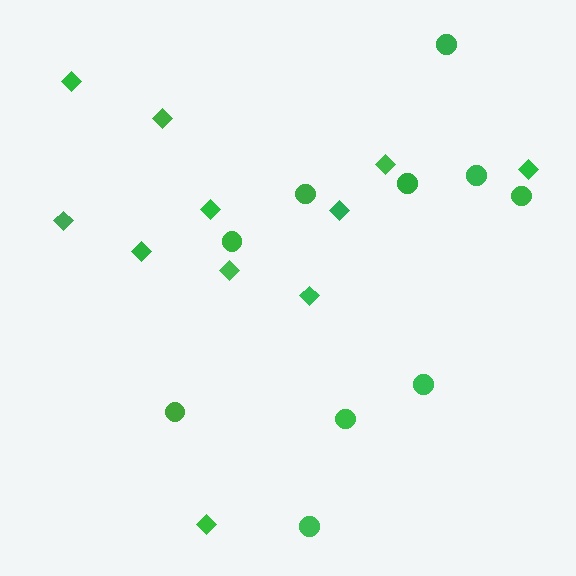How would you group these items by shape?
There are 2 groups: one group of circles (10) and one group of diamonds (11).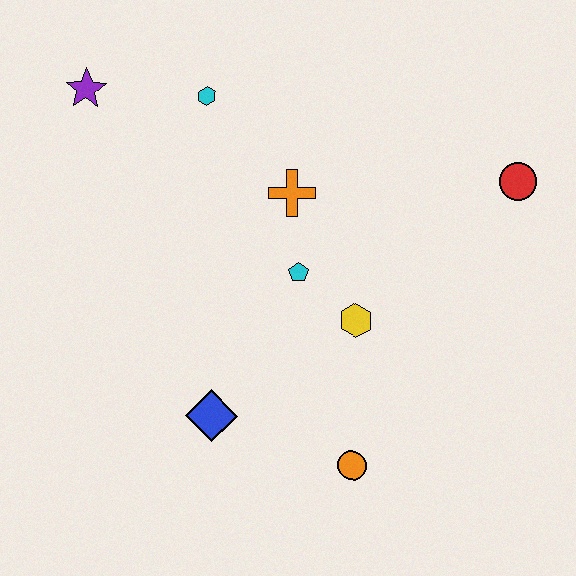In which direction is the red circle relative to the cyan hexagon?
The red circle is to the right of the cyan hexagon.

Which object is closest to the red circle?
The yellow hexagon is closest to the red circle.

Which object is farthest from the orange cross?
The orange circle is farthest from the orange cross.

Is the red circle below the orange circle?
No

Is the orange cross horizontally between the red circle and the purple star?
Yes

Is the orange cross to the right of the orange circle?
No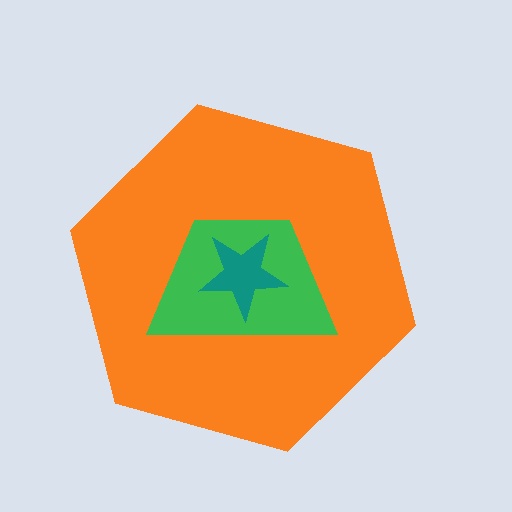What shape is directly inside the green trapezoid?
The teal star.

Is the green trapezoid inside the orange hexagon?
Yes.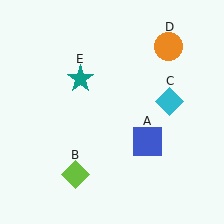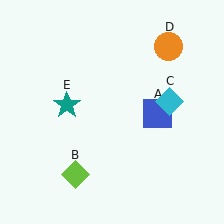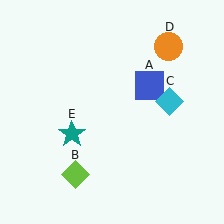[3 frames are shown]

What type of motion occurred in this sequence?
The blue square (object A), teal star (object E) rotated counterclockwise around the center of the scene.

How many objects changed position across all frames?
2 objects changed position: blue square (object A), teal star (object E).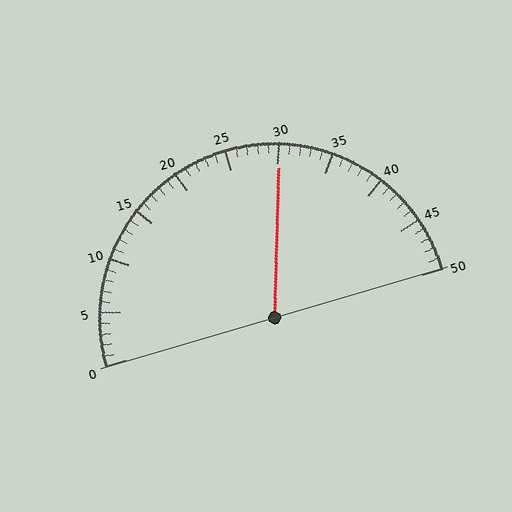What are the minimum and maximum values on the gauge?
The gauge ranges from 0 to 50.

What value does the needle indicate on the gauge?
The needle indicates approximately 30.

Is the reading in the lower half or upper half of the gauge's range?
The reading is in the upper half of the range (0 to 50).